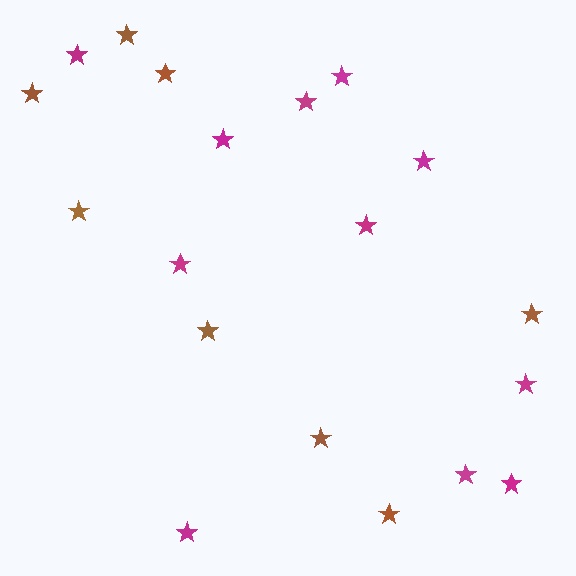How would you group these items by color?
There are 2 groups: one group of brown stars (8) and one group of magenta stars (11).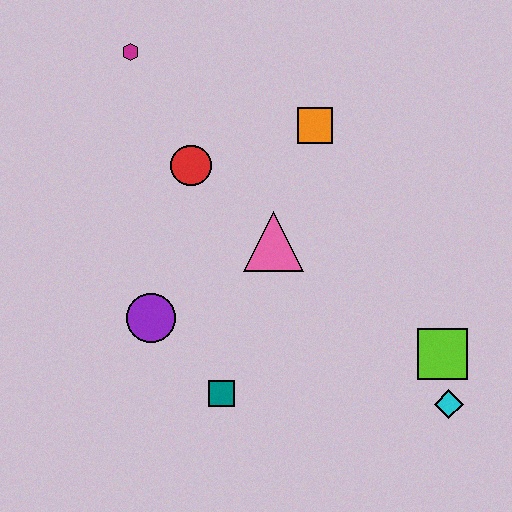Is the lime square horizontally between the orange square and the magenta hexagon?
No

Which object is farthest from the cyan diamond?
The magenta hexagon is farthest from the cyan diamond.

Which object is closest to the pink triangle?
The red circle is closest to the pink triangle.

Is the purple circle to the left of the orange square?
Yes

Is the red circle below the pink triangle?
No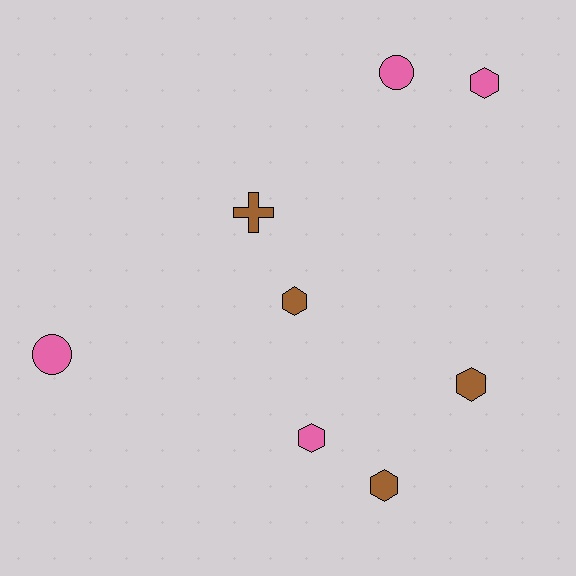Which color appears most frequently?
Pink, with 4 objects.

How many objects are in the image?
There are 8 objects.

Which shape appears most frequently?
Hexagon, with 5 objects.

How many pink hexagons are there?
There are 2 pink hexagons.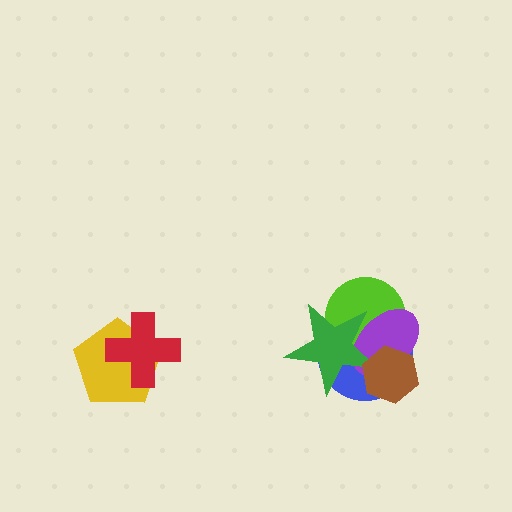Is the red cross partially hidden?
No, no other shape covers it.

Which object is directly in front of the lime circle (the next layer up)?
The purple ellipse is directly in front of the lime circle.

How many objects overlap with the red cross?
1 object overlaps with the red cross.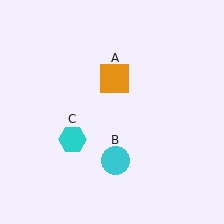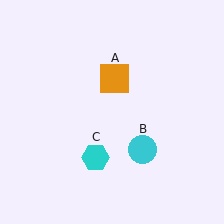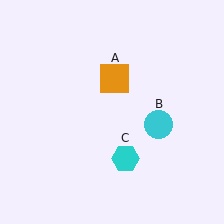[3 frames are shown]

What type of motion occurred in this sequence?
The cyan circle (object B), cyan hexagon (object C) rotated counterclockwise around the center of the scene.